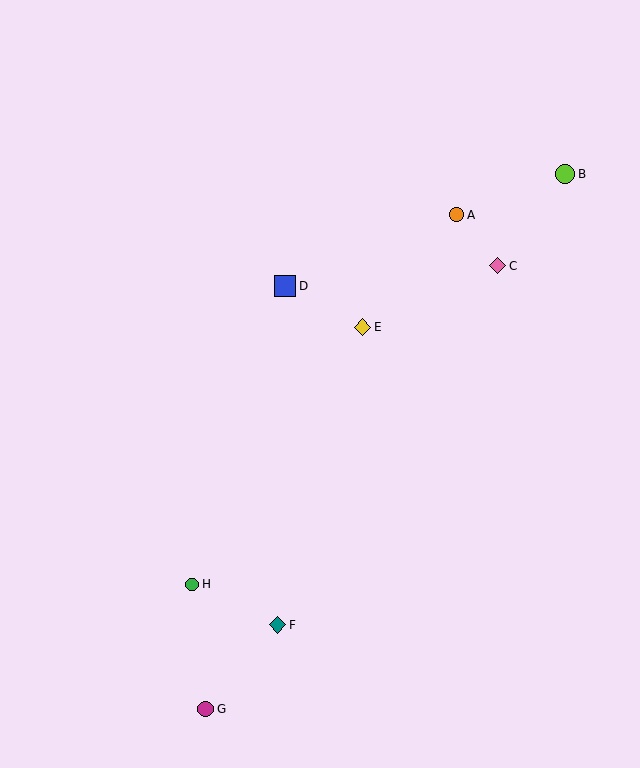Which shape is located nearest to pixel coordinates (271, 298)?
The blue square (labeled D) at (285, 286) is nearest to that location.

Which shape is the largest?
The blue square (labeled D) is the largest.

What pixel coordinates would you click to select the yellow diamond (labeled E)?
Click at (363, 327) to select the yellow diamond E.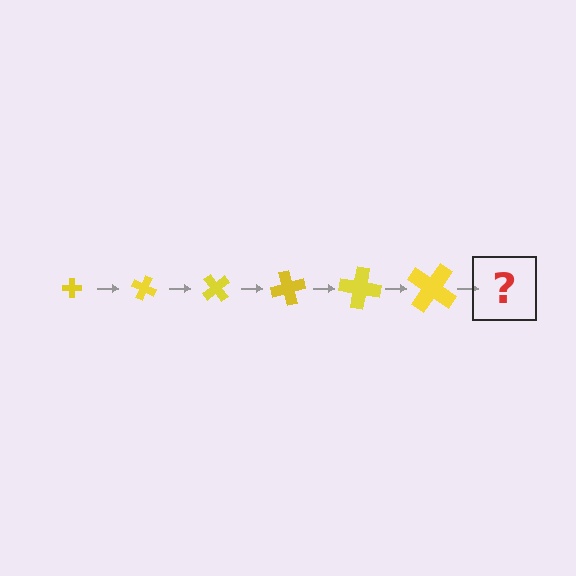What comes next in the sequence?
The next element should be a cross, larger than the previous one and rotated 150 degrees from the start.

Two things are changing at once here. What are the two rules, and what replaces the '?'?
The two rules are that the cross grows larger each step and it rotates 25 degrees each step. The '?' should be a cross, larger than the previous one and rotated 150 degrees from the start.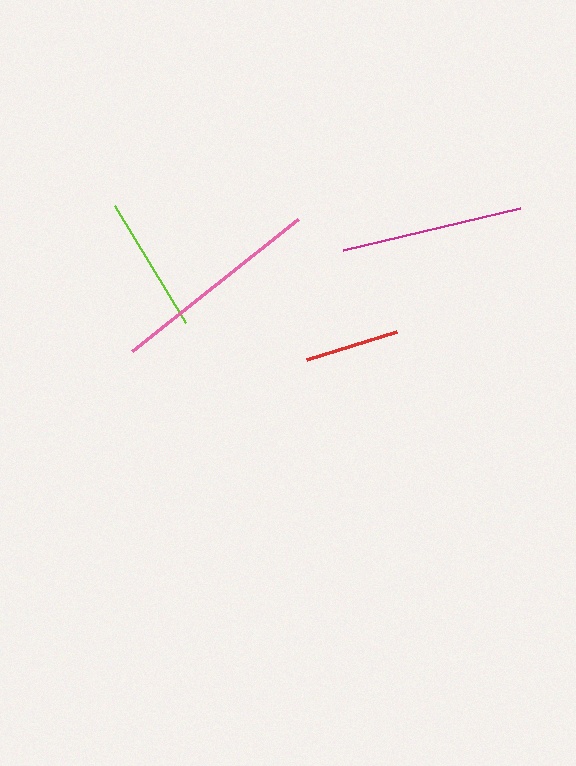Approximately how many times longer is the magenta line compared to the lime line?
The magenta line is approximately 1.3 times the length of the lime line.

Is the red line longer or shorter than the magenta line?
The magenta line is longer than the red line.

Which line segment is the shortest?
The red line is the shortest at approximately 94 pixels.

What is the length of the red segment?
The red segment is approximately 94 pixels long.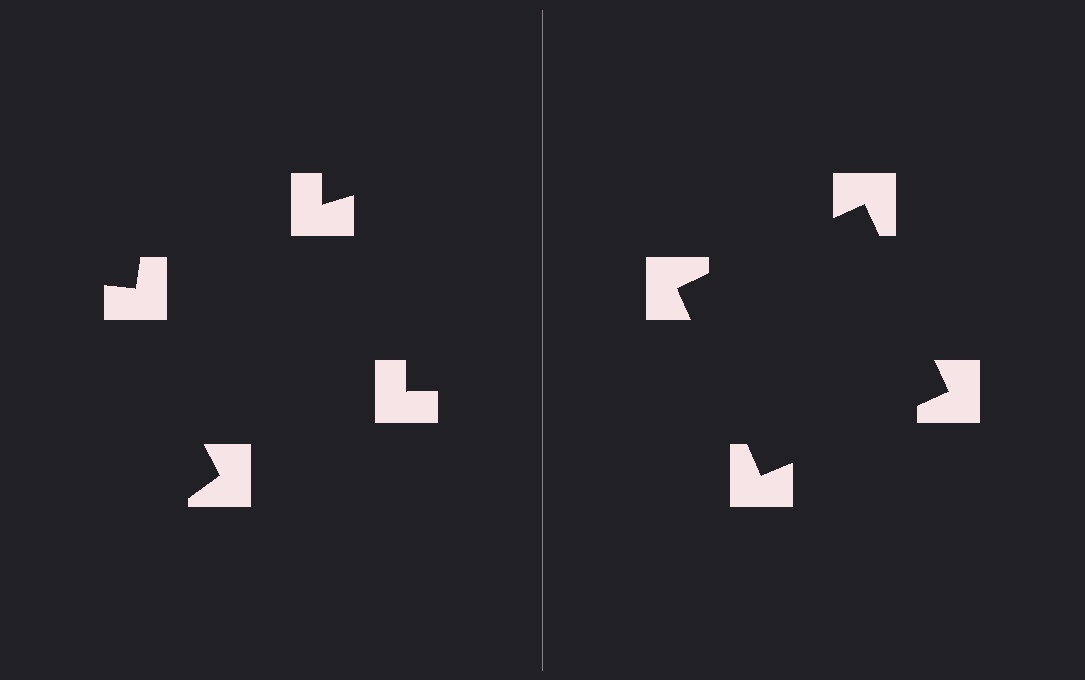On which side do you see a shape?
An illusory square appears on the right side. On the left side the wedge cuts are rotated, so no coherent shape forms.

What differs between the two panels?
The notched squares are positioned identically on both sides; only the wedge orientations differ. On the right they align to a square; on the left they are misaligned.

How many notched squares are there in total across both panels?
8 — 4 on each side.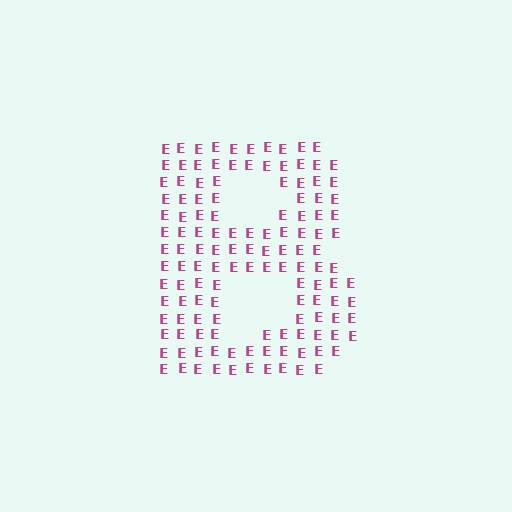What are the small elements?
The small elements are letter E's.